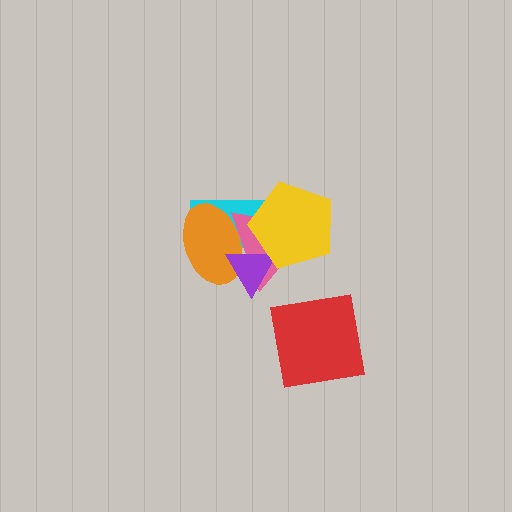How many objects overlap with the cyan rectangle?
4 objects overlap with the cyan rectangle.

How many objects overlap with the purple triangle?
4 objects overlap with the purple triangle.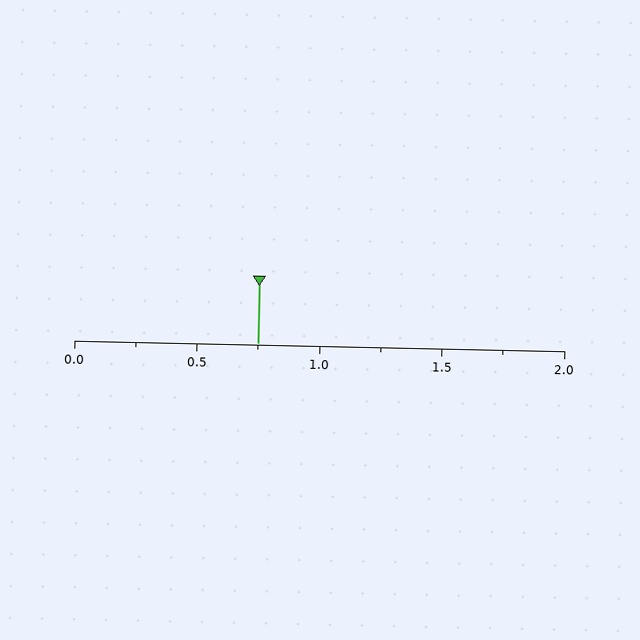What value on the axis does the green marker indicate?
The marker indicates approximately 0.75.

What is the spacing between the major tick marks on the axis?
The major ticks are spaced 0.5 apart.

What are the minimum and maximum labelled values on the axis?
The axis runs from 0.0 to 2.0.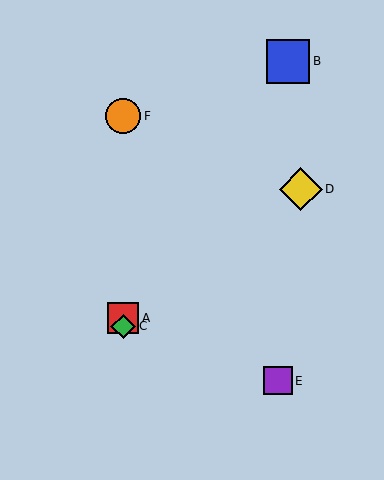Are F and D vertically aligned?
No, F is at x≈123 and D is at x≈301.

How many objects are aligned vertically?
3 objects (A, C, F) are aligned vertically.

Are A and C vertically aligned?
Yes, both are at x≈123.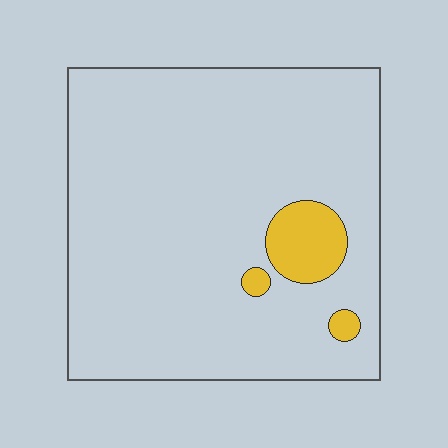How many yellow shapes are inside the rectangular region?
3.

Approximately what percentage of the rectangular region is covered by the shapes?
Approximately 5%.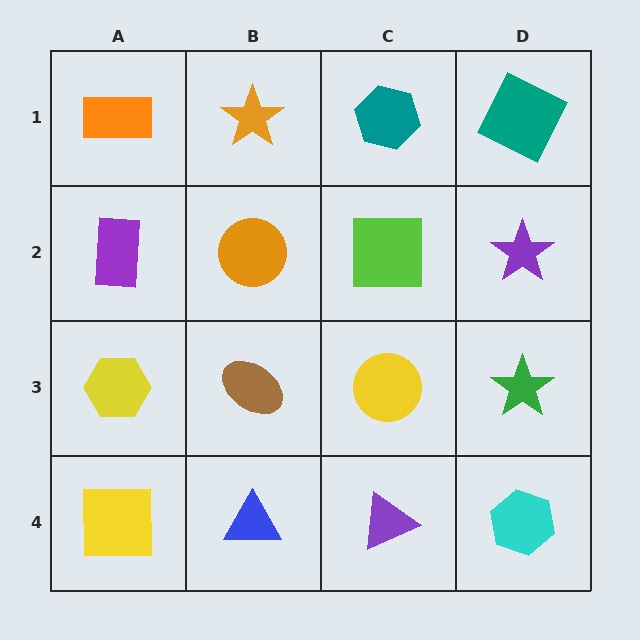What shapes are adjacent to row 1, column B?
An orange circle (row 2, column B), an orange rectangle (row 1, column A), a teal hexagon (row 1, column C).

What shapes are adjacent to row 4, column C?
A yellow circle (row 3, column C), a blue triangle (row 4, column B), a cyan hexagon (row 4, column D).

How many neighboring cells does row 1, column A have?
2.